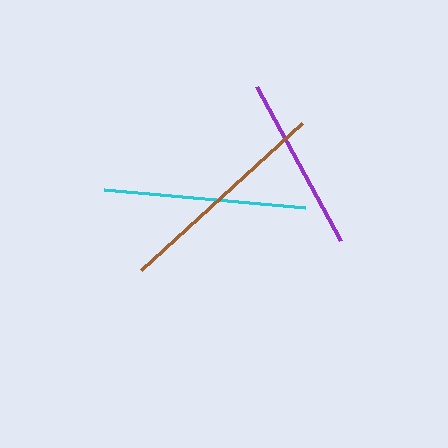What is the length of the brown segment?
The brown segment is approximately 218 pixels long.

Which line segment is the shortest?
The purple line is the shortest at approximately 175 pixels.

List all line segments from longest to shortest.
From longest to shortest: brown, cyan, purple.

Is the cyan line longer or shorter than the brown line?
The brown line is longer than the cyan line.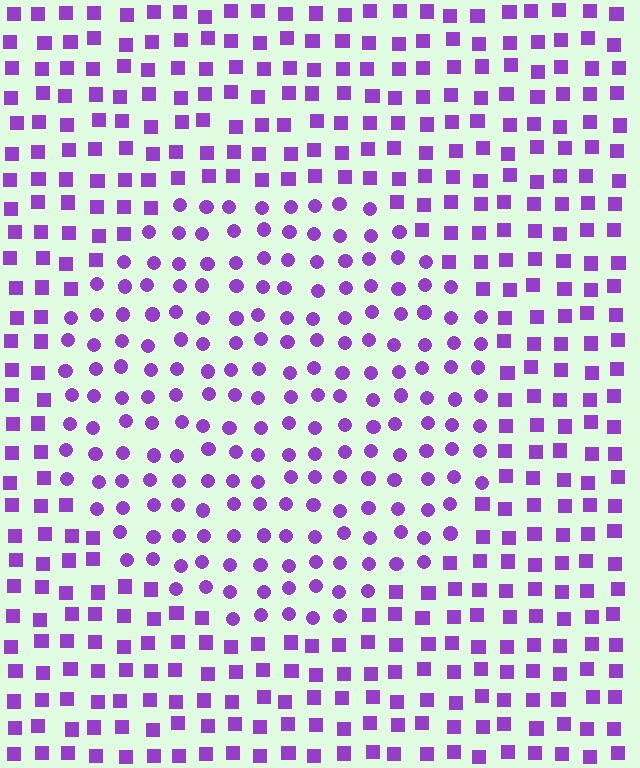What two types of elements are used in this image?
The image uses circles inside the circle region and squares outside it.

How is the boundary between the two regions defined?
The boundary is defined by a change in element shape: circles inside vs. squares outside. All elements share the same color and spacing.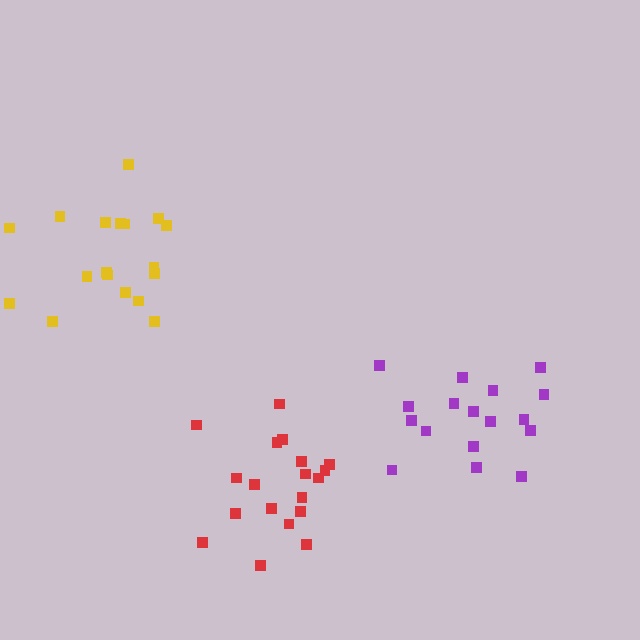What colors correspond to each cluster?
The clusters are colored: red, purple, yellow.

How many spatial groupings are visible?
There are 3 spatial groupings.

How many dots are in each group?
Group 1: 19 dots, Group 2: 17 dots, Group 3: 18 dots (54 total).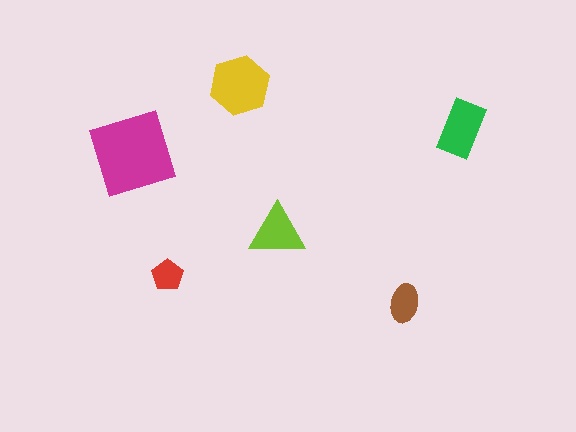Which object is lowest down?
The brown ellipse is bottommost.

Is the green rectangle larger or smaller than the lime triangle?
Larger.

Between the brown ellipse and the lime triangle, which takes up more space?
The lime triangle.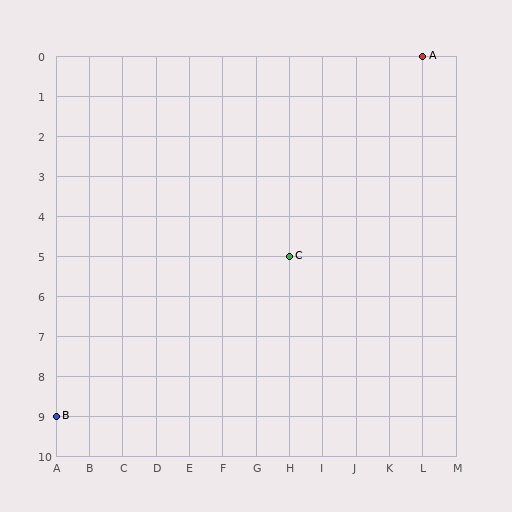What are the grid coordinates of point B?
Point B is at grid coordinates (A, 9).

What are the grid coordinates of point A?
Point A is at grid coordinates (L, 0).